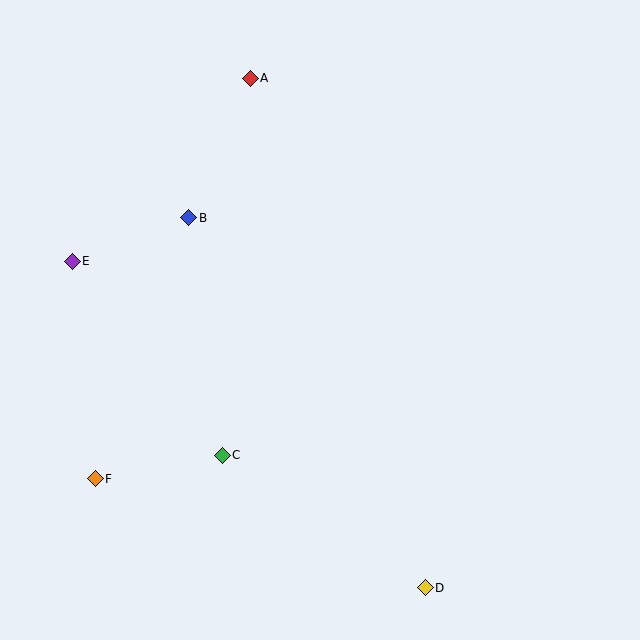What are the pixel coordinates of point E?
Point E is at (72, 261).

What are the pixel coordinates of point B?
Point B is at (189, 218).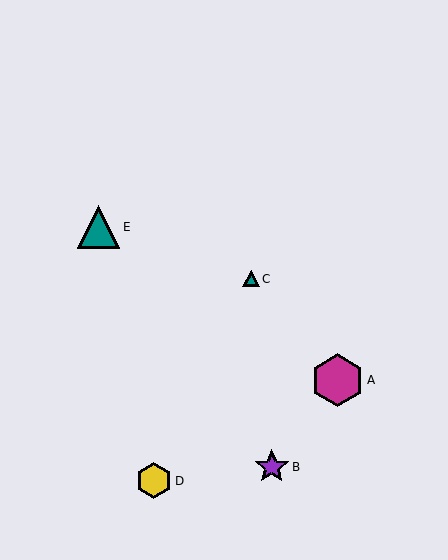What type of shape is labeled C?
Shape C is a teal triangle.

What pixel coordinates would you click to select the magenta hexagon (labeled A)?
Click at (337, 380) to select the magenta hexagon A.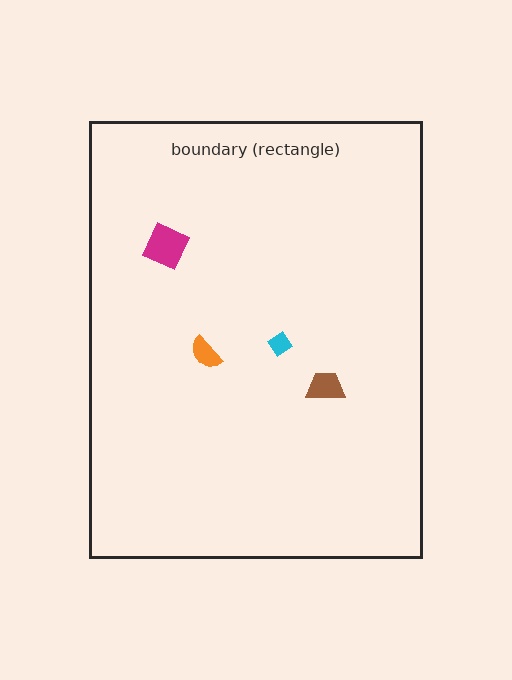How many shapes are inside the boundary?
4 inside, 0 outside.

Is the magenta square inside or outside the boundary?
Inside.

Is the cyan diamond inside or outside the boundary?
Inside.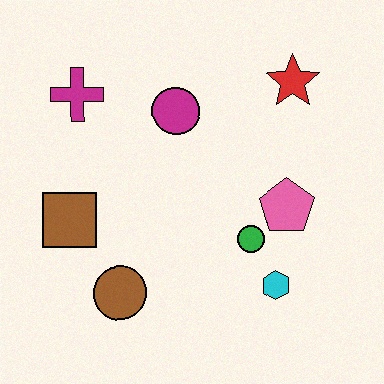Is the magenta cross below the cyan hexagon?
No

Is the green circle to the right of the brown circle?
Yes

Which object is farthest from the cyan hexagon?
The magenta cross is farthest from the cyan hexagon.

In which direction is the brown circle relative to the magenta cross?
The brown circle is below the magenta cross.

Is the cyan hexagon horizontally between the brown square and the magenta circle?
No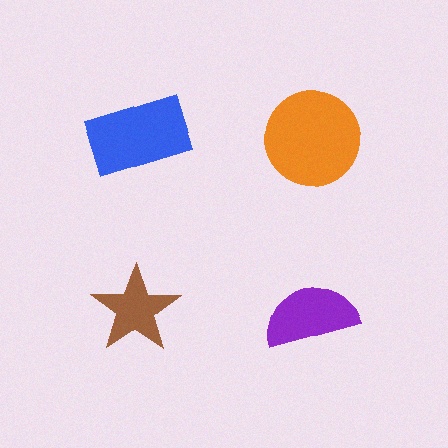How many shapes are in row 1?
2 shapes.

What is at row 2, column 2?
A purple semicircle.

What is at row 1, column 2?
An orange circle.